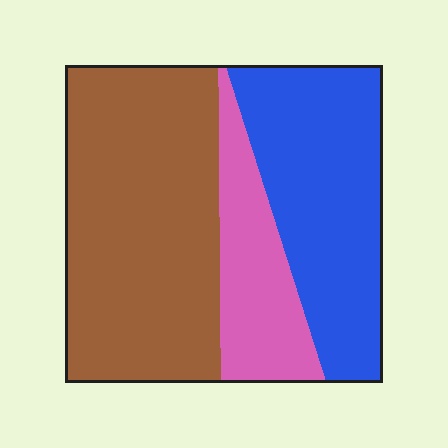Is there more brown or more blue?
Brown.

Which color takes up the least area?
Pink, at roughly 20%.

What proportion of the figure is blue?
Blue covers about 35% of the figure.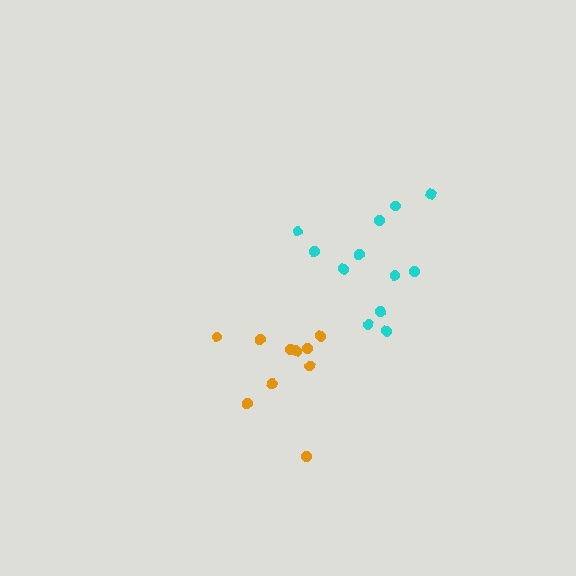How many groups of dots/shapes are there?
There are 2 groups.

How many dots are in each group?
Group 1: 10 dots, Group 2: 12 dots (22 total).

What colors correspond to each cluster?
The clusters are colored: orange, cyan.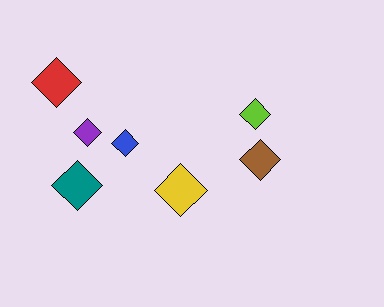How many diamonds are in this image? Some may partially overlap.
There are 7 diamonds.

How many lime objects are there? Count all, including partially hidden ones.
There is 1 lime object.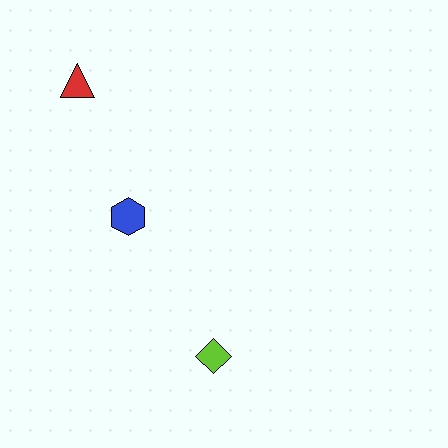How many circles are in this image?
There are no circles.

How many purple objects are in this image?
There are no purple objects.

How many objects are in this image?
There are 3 objects.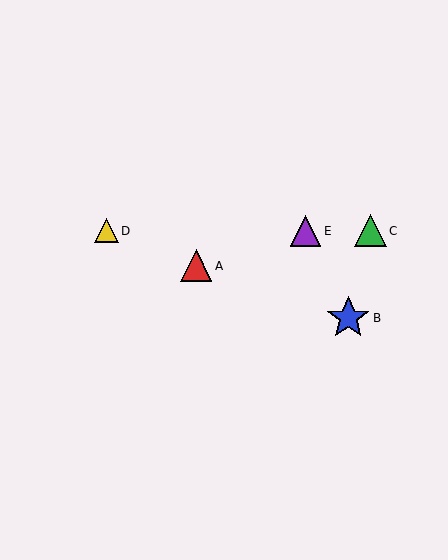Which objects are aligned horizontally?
Objects C, D, E are aligned horizontally.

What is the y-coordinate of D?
Object D is at y≈231.